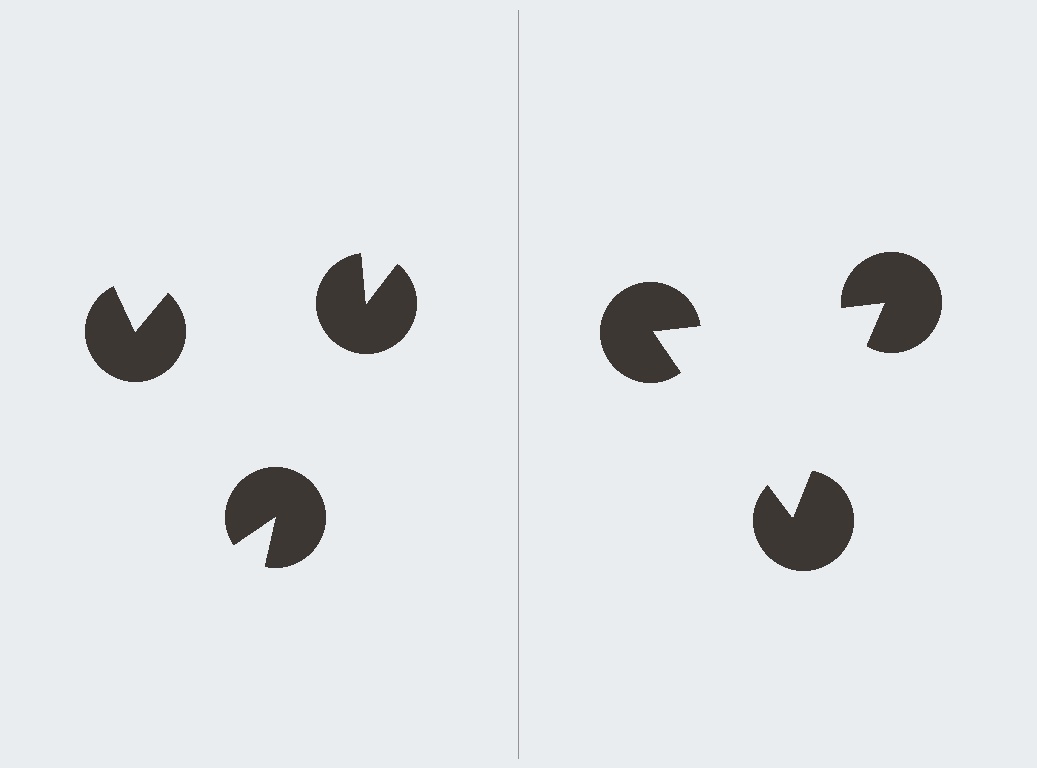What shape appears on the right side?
An illusory triangle.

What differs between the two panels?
The pac-man discs are positioned identically on both sides; only the wedge orientations differ. On the right they align to a triangle; on the left they are misaligned.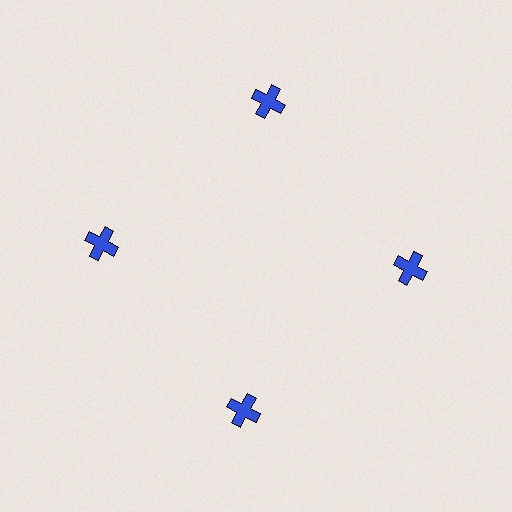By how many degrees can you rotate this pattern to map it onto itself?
The pattern maps onto itself every 90 degrees of rotation.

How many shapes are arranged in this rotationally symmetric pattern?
There are 4 shapes, arranged in 4 groups of 1.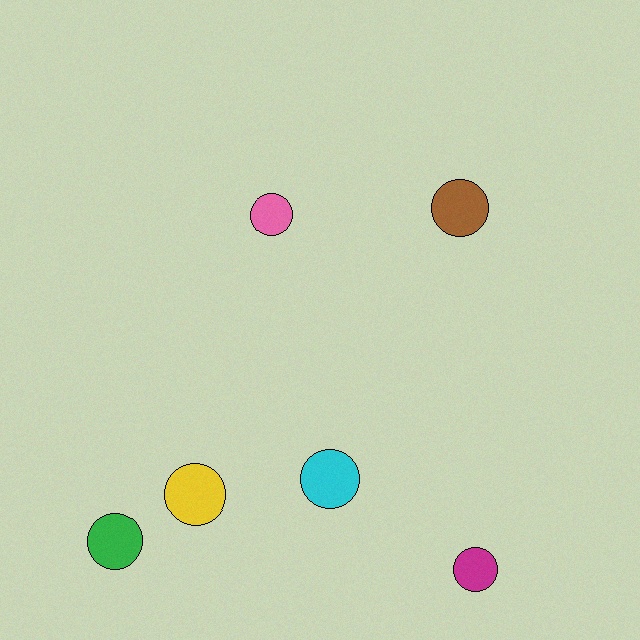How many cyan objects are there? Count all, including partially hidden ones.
There is 1 cyan object.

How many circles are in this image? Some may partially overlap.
There are 6 circles.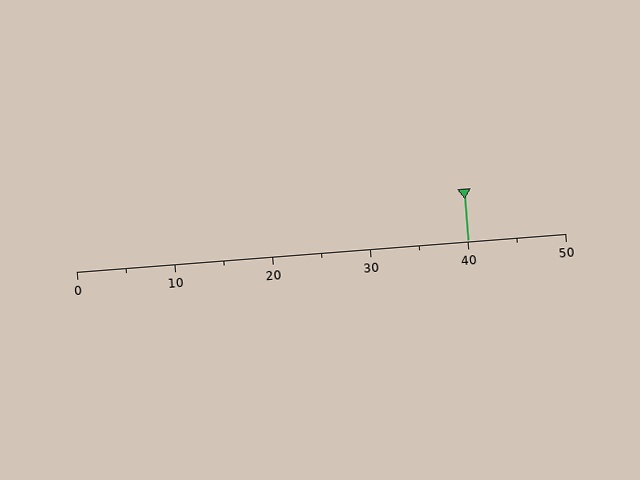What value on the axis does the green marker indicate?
The marker indicates approximately 40.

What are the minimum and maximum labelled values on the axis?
The axis runs from 0 to 50.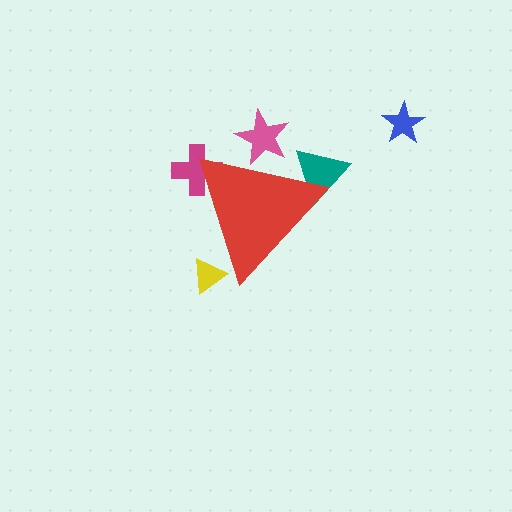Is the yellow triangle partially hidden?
Yes, the yellow triangle is partially hidden behind the red triangle.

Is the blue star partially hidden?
No, the blue star is fully visible.